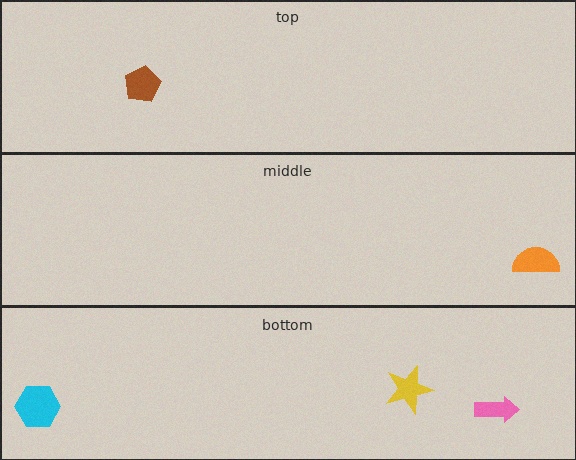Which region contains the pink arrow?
The bottom region.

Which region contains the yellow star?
The bottom region.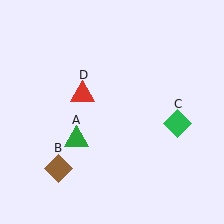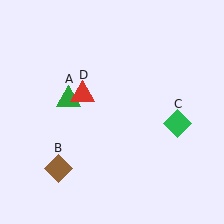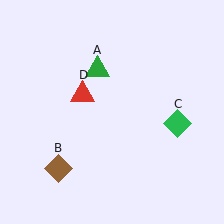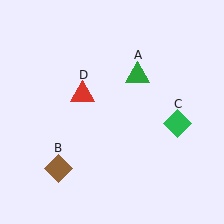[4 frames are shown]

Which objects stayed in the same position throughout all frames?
Brown diamond (object B) and green diamond (object C) and red triangle (object D) remained stationary.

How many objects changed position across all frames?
1 object changed position: green triangle (object A).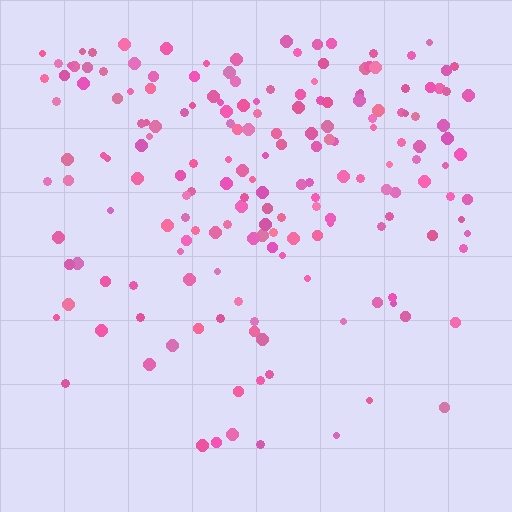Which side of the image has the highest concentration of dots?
The top.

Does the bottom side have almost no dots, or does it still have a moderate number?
Still a moderate number, just noticeably fewer than the top.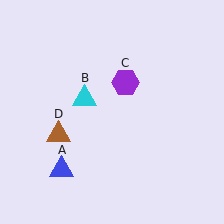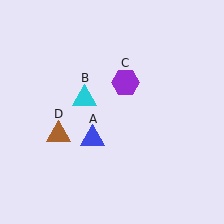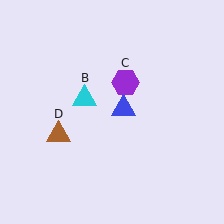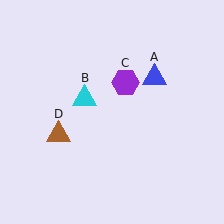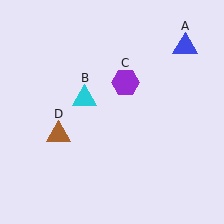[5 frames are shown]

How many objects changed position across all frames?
1 object changed position: blue triangle (object A).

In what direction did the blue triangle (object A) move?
The blue triangle (object A) moved up and to the right.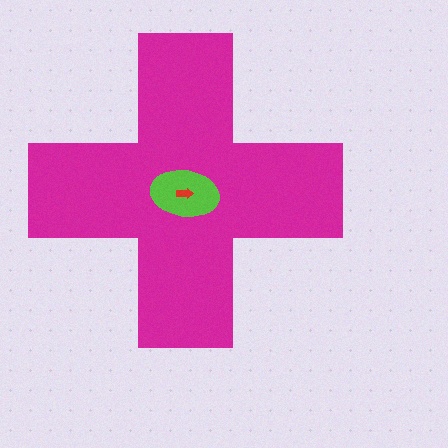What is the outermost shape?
The magenta cross.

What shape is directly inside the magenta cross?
The lime ellipse.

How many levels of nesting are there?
3.